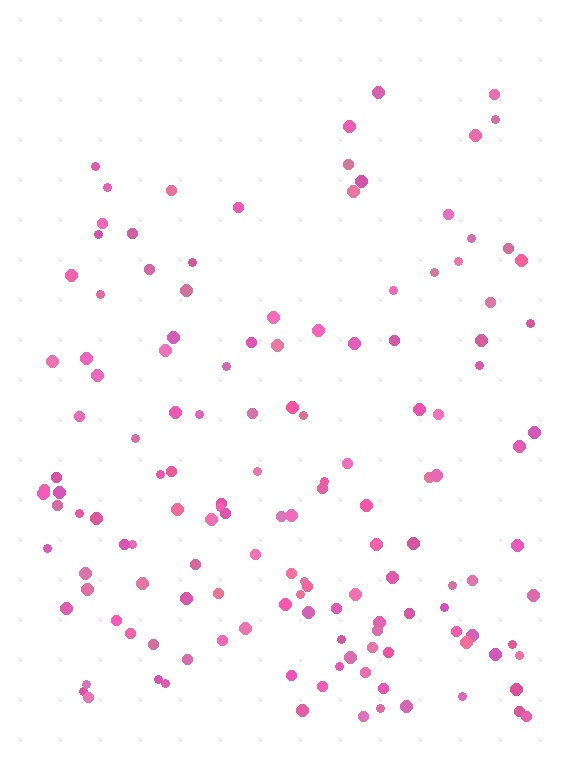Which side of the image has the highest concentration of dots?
The bottom.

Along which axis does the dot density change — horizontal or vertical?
Vertical.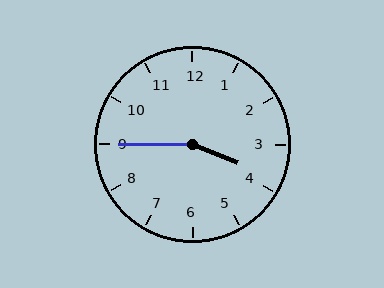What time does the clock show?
3:45.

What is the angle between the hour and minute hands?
Approximately 158 degrees.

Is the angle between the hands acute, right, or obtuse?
It is obtuse.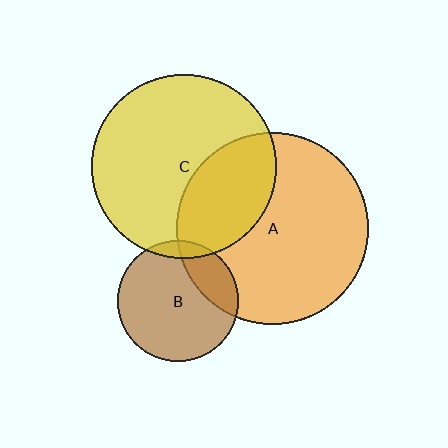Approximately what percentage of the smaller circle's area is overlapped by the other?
Approximately 30%.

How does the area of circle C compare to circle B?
Approximately 2.3 times.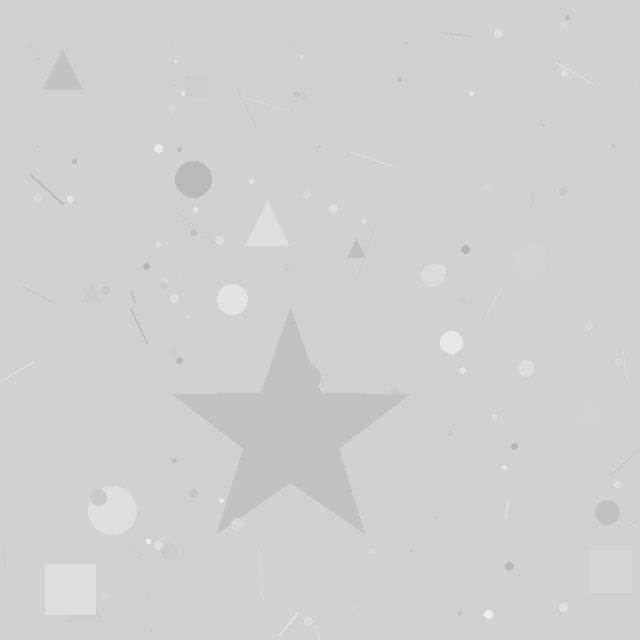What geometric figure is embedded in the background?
A star is embedded in the background.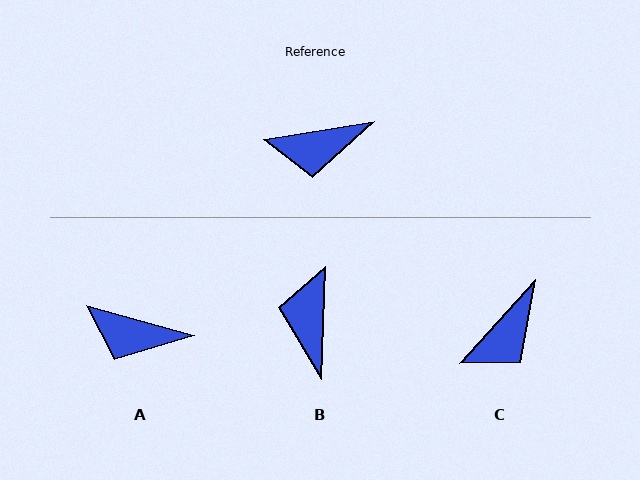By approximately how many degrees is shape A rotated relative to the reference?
Approximately 25 degrees clockwise.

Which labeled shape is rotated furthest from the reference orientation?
B, about 102 degrees away.